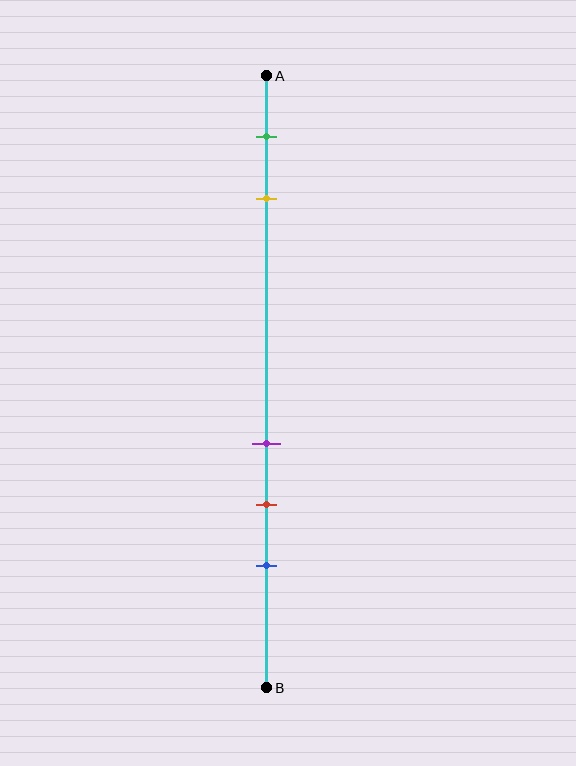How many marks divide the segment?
There are 5 marks dividing the segment.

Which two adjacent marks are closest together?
The purple and red marks are the closest adjacent pair.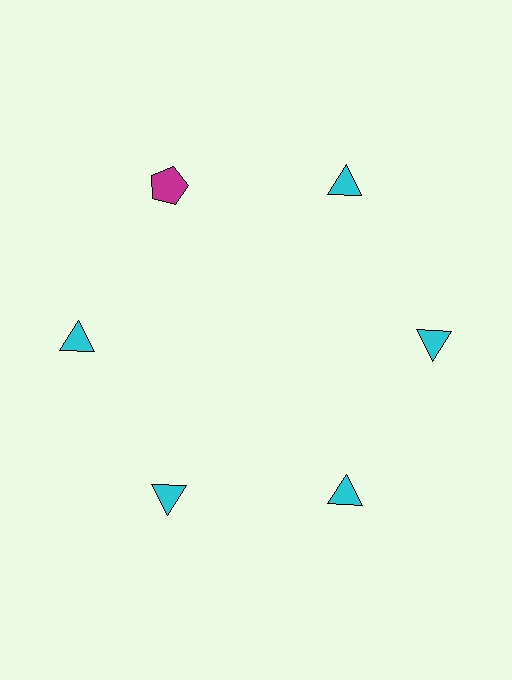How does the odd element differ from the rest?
It differs in both color (magenta instead of cyan) and shape (pentagon instead of triangle).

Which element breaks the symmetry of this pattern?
The magenta pentagon at roughly the 11 o'clock position breaks the symmetry. All other shapes are cyan triangles.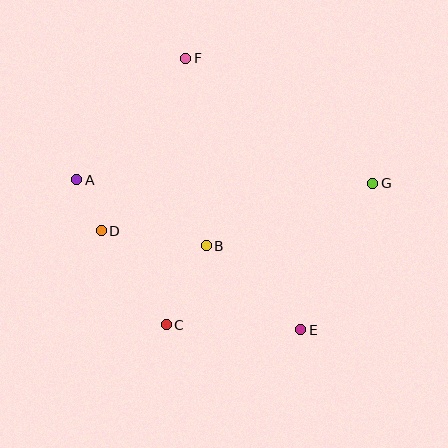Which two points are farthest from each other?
Points A and G are farthest from each other.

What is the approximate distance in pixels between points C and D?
The distance between C and D is approximately 114 pixels.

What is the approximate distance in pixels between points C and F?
The distance between C and F is approximately 268 pixels.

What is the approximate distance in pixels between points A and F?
The distance between A and F is approximately 163 pixels.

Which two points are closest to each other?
Points A and D are closest to each other.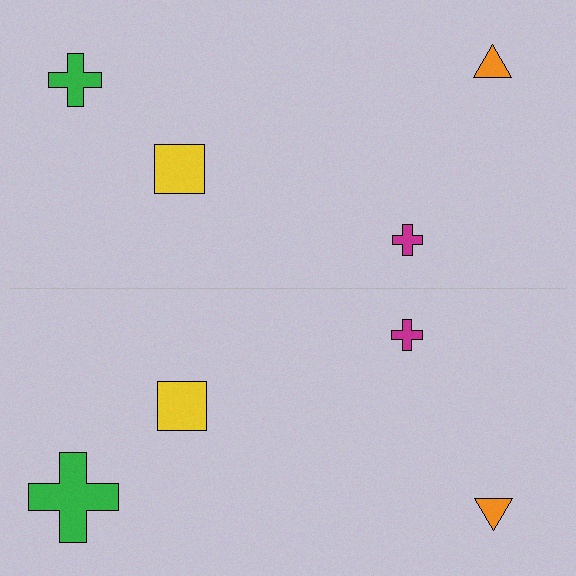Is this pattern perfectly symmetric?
No, the pattern is not perfectly symmetric. The green cross on the bottom side has a different size than its mirror counterpart.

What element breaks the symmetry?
The green cross on the bottom side has a different size than its mirror counterpart.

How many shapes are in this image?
There are 8 shapes in this image.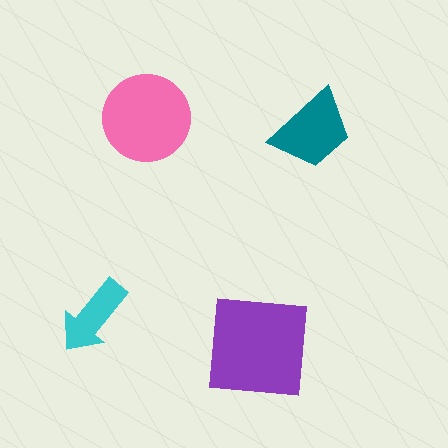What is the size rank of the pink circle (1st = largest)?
2nd.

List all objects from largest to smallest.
The purple square, the pink circle, the teal trapezoid, the cyan arrow.